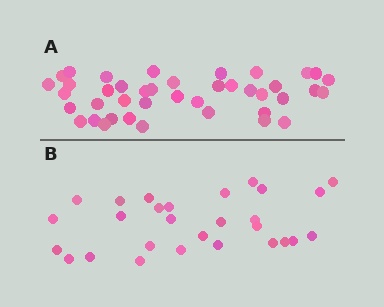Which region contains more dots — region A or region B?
Region A (the top region) has more dots.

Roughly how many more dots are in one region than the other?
Region A has approximately 15 more dots than region B.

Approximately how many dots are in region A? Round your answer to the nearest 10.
About 40 dots. (The exact count is 41, which rounds to 40.)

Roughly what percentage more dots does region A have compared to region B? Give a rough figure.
About 45% more.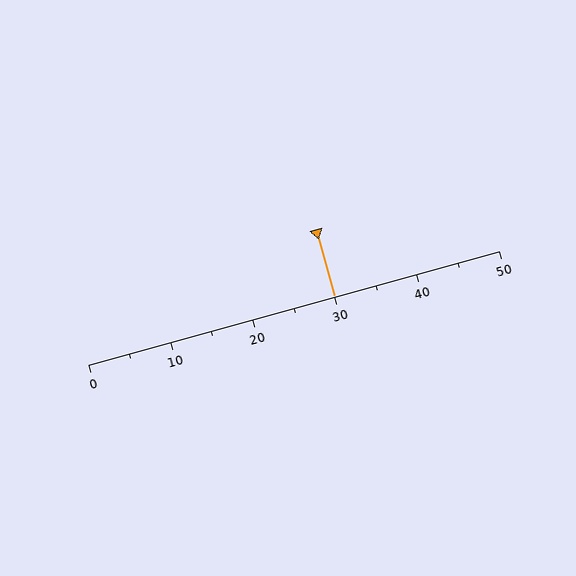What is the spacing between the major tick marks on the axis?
The major ticks are spaced 10 apart.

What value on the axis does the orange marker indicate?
The marker indicates approximately 30.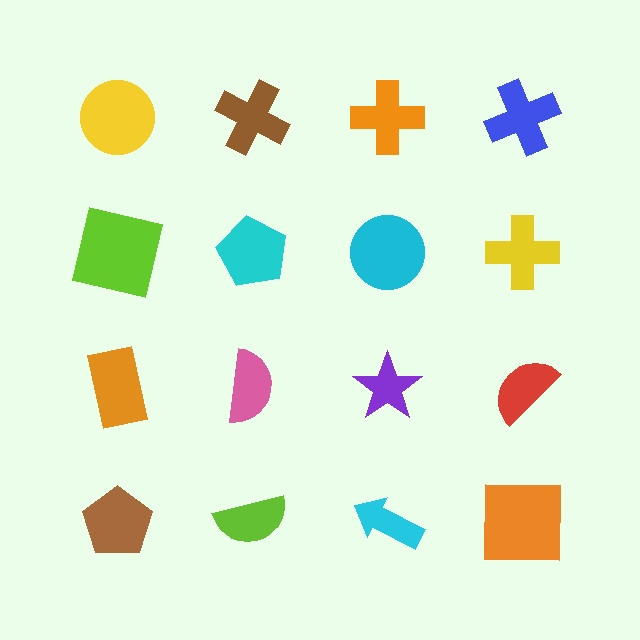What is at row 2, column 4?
A yellow cross.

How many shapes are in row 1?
4 shapes.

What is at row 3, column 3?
A purple star.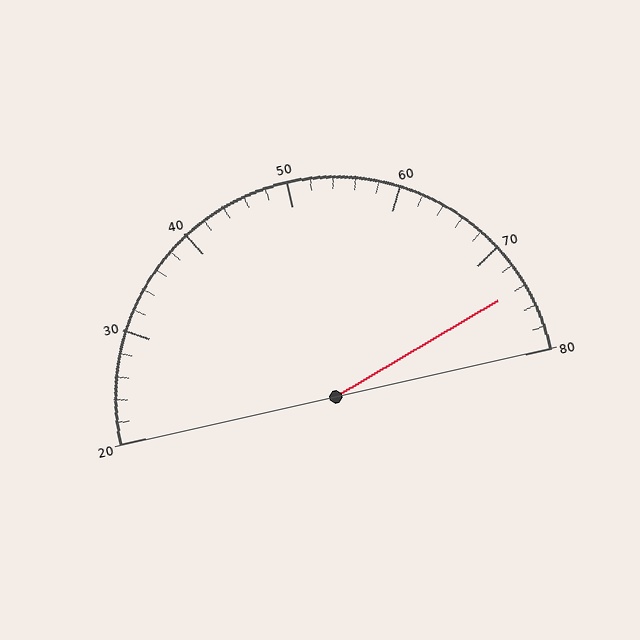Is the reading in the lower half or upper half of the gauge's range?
The reading is in the upper half of the range (20 to 80).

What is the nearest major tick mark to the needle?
The nearest major tick mark is 70.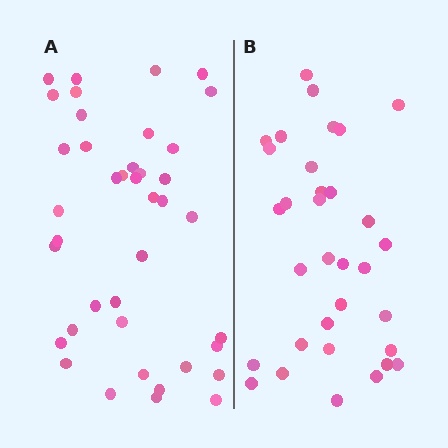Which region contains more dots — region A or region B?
Region A (the left region) has more dots.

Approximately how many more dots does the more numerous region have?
Region A has roughly 8 or so more dots than region B.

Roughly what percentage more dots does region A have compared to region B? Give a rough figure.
About 20% more.